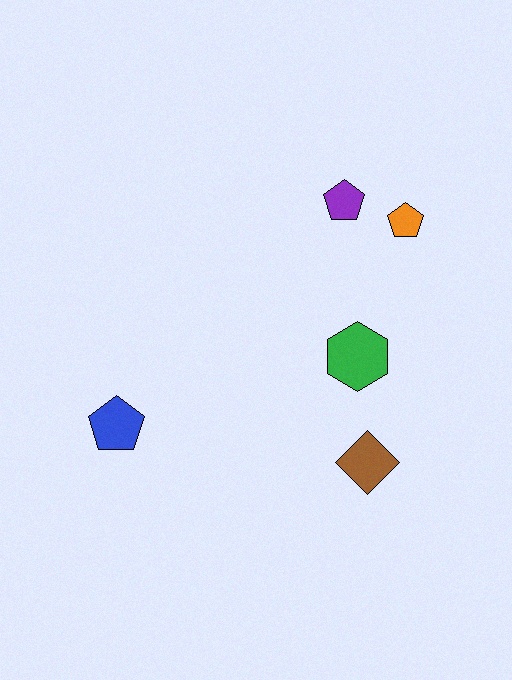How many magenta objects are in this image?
There are no magenta objects.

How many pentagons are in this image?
There are 3 pentagons.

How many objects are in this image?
There are 5 objects.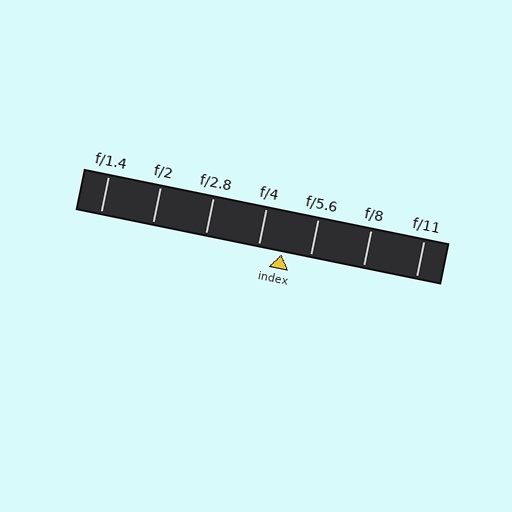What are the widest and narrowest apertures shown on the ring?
The widest aperture shown is f/1.4 and the narrowest is f/11.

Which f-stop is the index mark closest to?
The index mark is closest to f/4.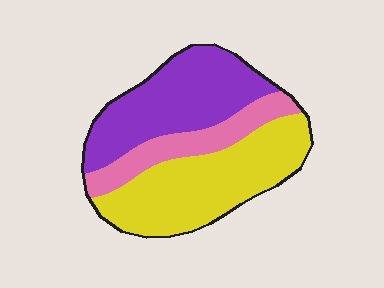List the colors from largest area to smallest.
From largest to smallest: yellow, purple, pink.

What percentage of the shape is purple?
Purple takes up about three eighths (3/8) of the shape.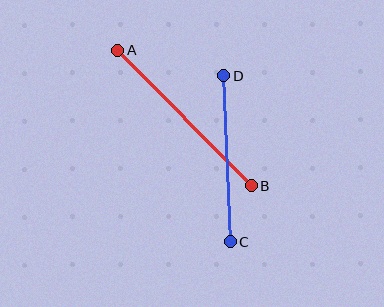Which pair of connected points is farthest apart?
Points A and B are farthest apart.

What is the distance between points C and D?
The distance is approximately 166 pixels.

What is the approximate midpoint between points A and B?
The midpoint is at approximately (184, 118) pixels.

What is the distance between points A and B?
The distance is approximately 190 pixels.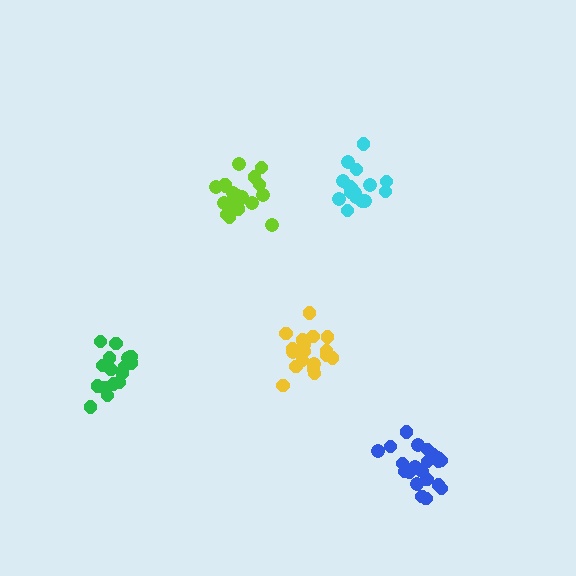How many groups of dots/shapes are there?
There are 5 groups.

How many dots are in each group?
Group 1: 16 dots, Group 2: 19 dots, Group 3: 16 dots, Group 4: 21 dots, Group 5: 20 dots (92 total).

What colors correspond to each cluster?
The clusters are colored: cyan, yellow, green, blue, lime.